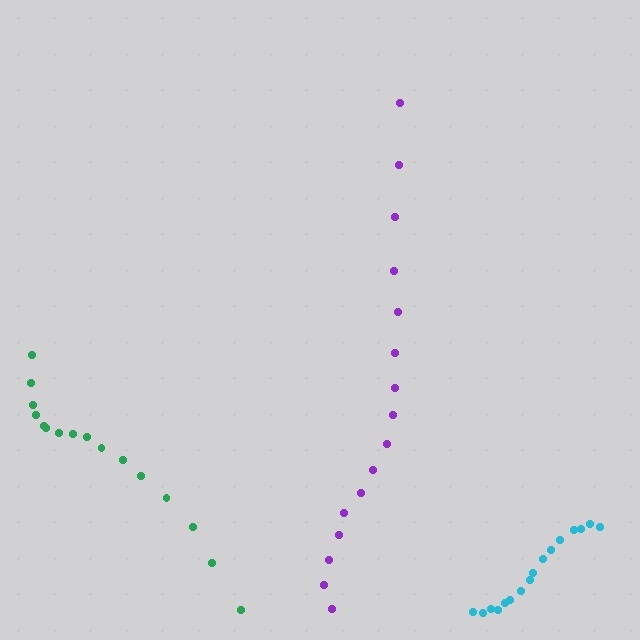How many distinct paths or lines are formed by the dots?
There are 3 distinct paths.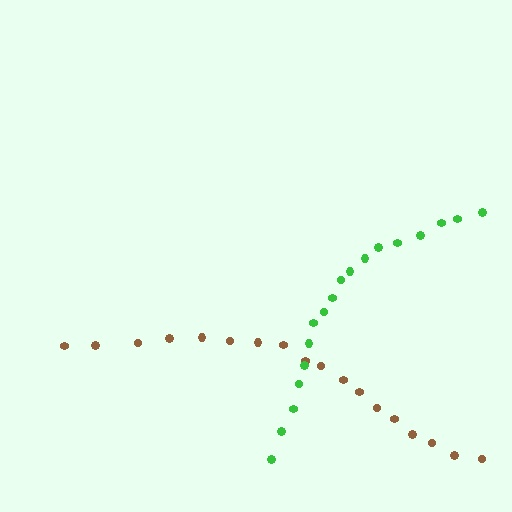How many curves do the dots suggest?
There are 2 distinct paths.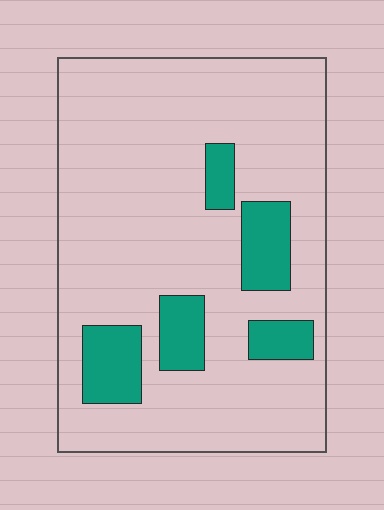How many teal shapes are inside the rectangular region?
5.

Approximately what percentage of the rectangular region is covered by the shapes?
Approximately 15%.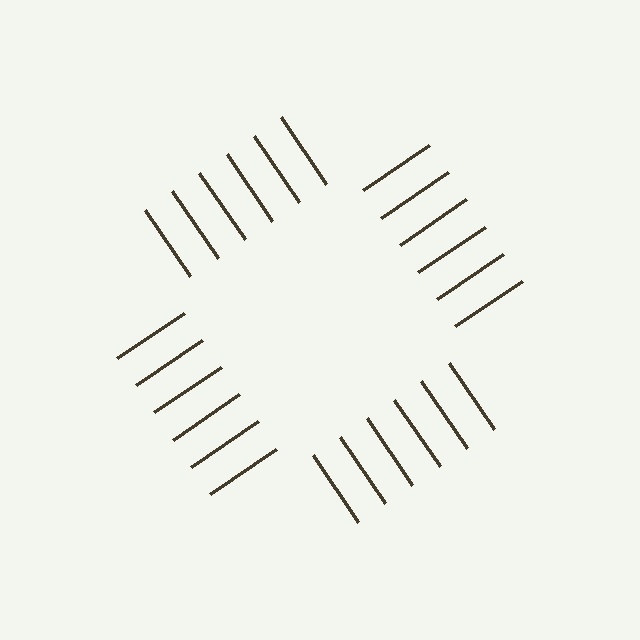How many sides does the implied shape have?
4 sides — the line-ends trace a square.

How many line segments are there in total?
24 — 6 along each of the 4 edges.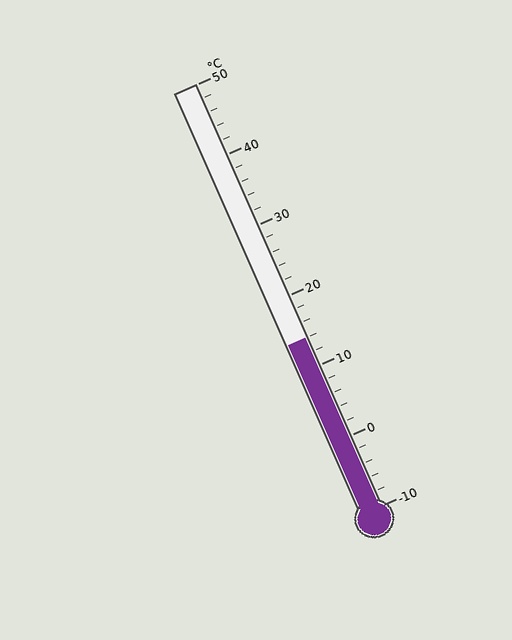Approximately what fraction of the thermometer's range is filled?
The thermometer is filled to approximately 40% of its range.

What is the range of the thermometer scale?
The thermometer scale ranges from -10°C to 50°C.